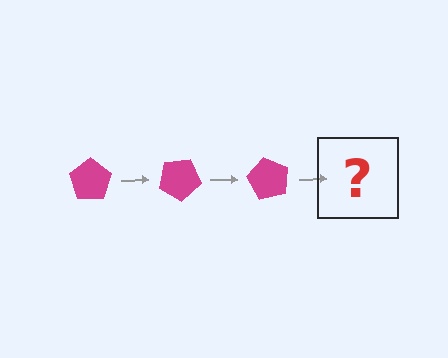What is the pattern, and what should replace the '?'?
The pattern is that the pentagon rotates 30 degrees each step. The '?' should be a magenta pentagon rotated 90 degrees.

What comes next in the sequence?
The next element should be a magenta pentagon rotated 90 degrees.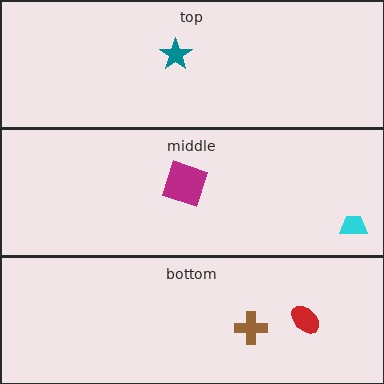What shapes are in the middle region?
The magenta square, the cyan trapezoid.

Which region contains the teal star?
The top region.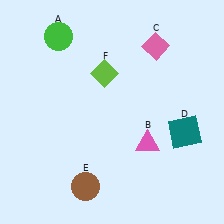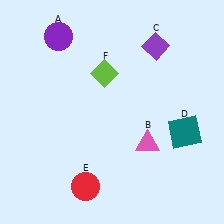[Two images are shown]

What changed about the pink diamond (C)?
In Image 1, C is pink. In Image 2, it changed to purple.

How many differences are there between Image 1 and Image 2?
There are 3 differences between the two images.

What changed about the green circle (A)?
In Image 1, A is green. In Image 2, it changed to purple.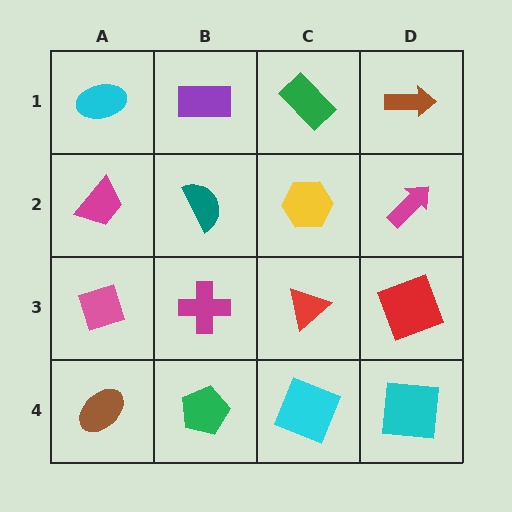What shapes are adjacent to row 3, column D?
A magenta arrow (row 2, column D), a cyan square (row 4, column D), a red triangle (row 3, column C).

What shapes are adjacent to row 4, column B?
A magenta cross (row 3, column B), a brown ellipse (row 4, column A), a cyan square (row 4, column C).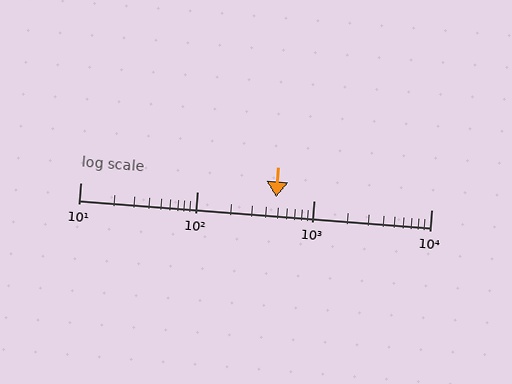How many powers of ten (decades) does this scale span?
The scale spans 3 decades, from 10 to 10000.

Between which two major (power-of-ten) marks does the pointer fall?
The pointer is between 100 and 1000.